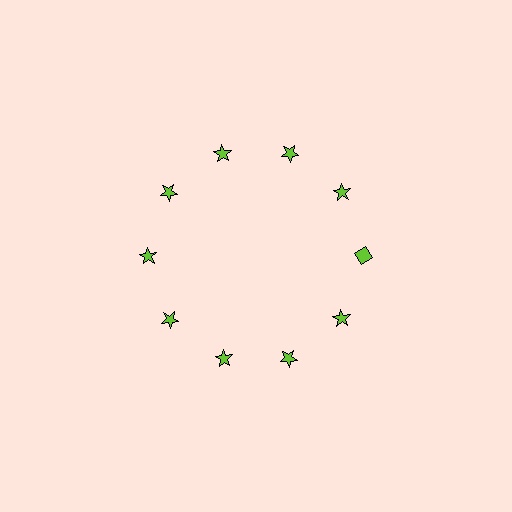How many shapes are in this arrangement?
There are 10 shapes arranged in a ring pattern.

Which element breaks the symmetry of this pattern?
The lime diamond at roughly the 3 o'clock position breaks the symmetry. All other shapes are lime stars.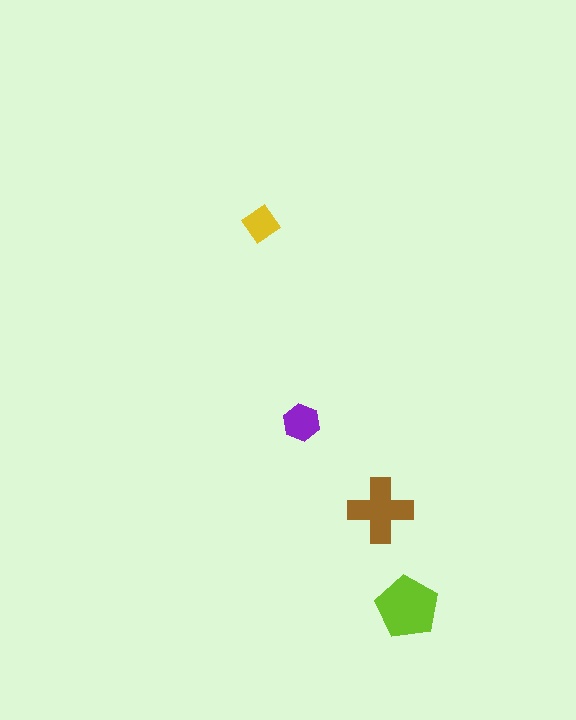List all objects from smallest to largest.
The yellow diamond, the purple hexagon, the brown cross, the lime pentagon.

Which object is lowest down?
The lime pentagon is bottommost.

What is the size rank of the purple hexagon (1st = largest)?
3rd.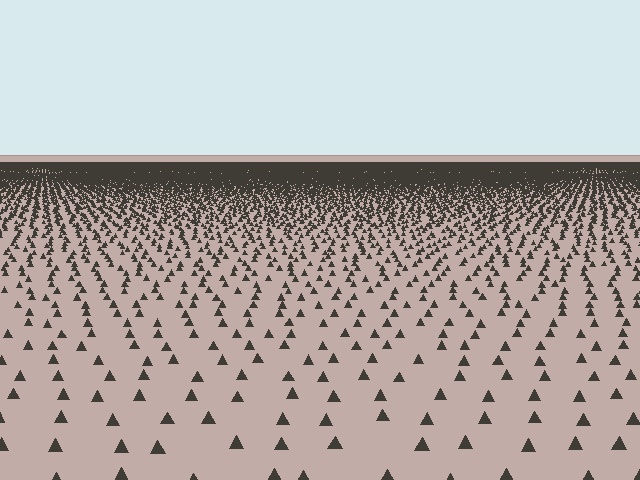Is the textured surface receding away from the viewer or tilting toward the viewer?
The surface is receding away from the viewer. Texture elements get smaller and denser toward the top.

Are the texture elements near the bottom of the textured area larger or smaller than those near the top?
Larger. Near the bottom, elements are closer to the viewer and appear at a bigger on-screen size.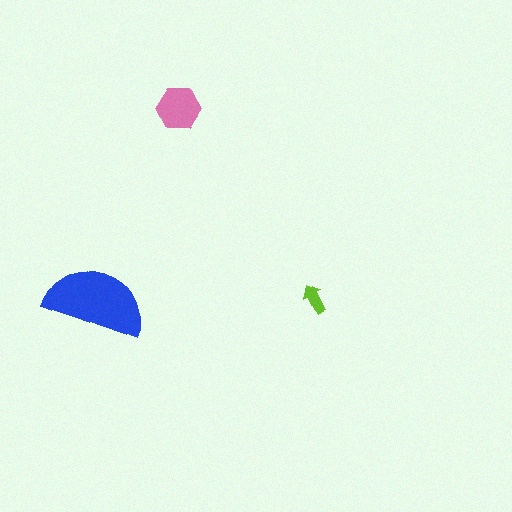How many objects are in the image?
There are 3 objects in the image.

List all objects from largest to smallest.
The blue semicircle, the pink hexagon, the lime arrow.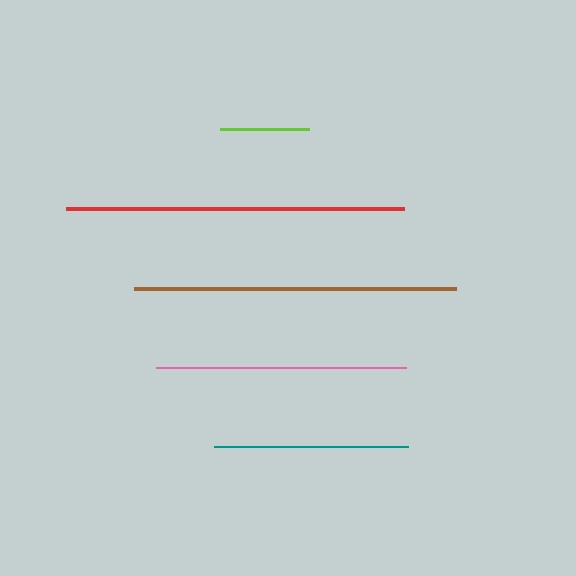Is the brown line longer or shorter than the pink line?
The brown line is longer than the pink line.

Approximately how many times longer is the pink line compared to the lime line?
The pink line is approximately 2.8 times the length of the lime line.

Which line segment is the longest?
The red line is the longest at approximately 338 pixels.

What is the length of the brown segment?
The brown segment is approximately 323 pixels long.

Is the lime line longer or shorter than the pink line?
The pink line is longer than the lime line.